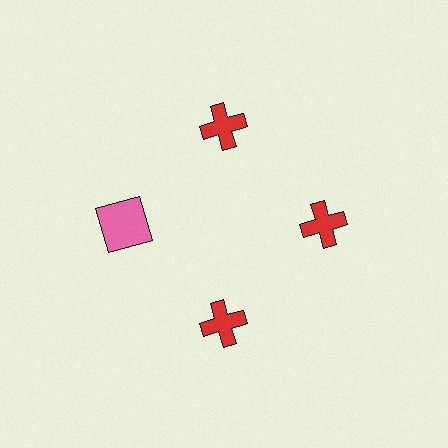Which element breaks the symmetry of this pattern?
The pink square at roughly the 9 o'clock position breaks the symmetry. All other shapes are red crosses.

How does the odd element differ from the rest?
It differs in both color (pink instead of red) and shape (square instead of cross).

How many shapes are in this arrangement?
There are 4 shapes arranged in a ring pattern.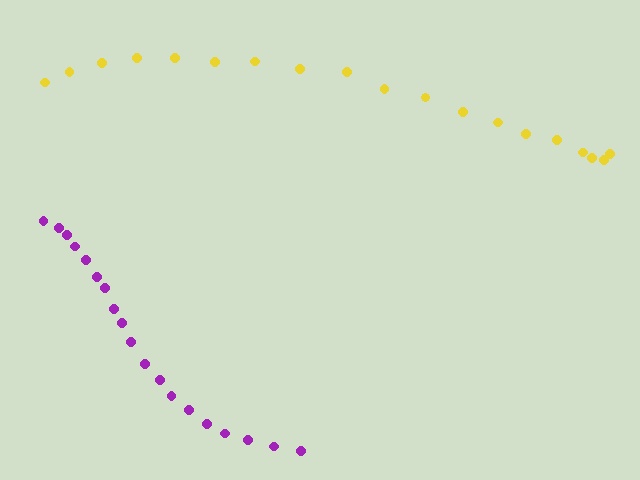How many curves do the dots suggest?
There are 2 distinct paths.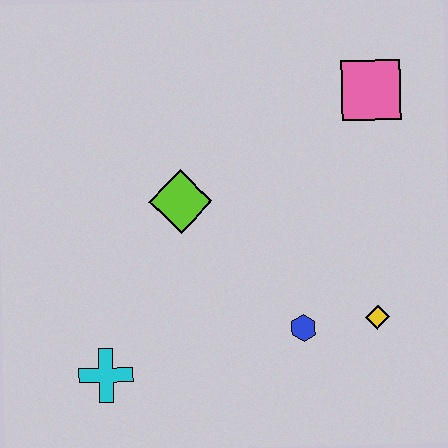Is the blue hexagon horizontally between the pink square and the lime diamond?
Yes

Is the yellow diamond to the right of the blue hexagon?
Yes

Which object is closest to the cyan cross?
The lime diamond is closest to the cyan cross.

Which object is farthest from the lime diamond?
The yellow diamond is farthest from the lime diamond.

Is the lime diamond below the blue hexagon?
No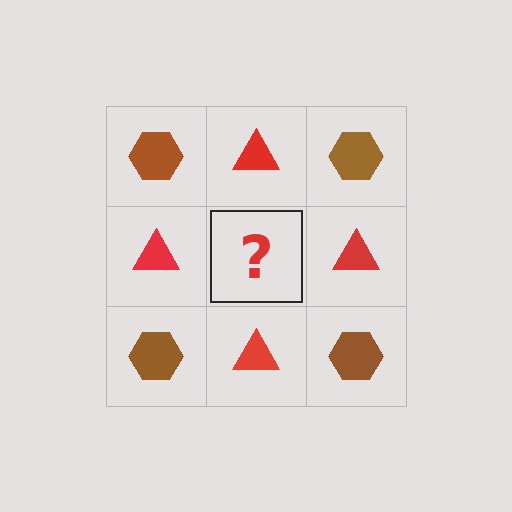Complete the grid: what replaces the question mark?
The question mark should be replaced with a brown hexagon.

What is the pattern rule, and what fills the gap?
The rule is that it alternates brown hexagon and red triangle in a checkerboard pattern. The gap should be filled with a brown hexagon.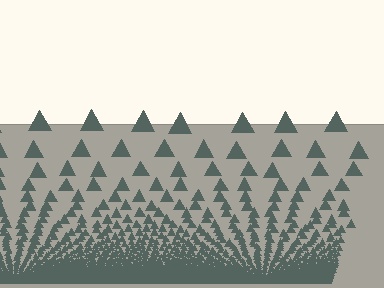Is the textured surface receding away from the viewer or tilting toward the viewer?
The surface appears to tilt toward the viewer. Texture elements get larger and sparser toward the top.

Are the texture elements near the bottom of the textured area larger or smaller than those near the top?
Smaller. The gradient is inverted — elements near the bottom are smaller and denser.